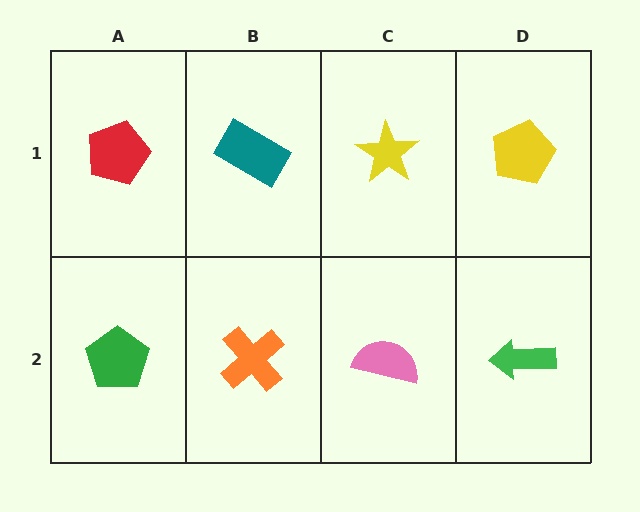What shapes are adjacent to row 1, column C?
A pink semicircle (row 2, column C), a teal rectangle (row 1, column B), a yellow pentagon (row 1, column D).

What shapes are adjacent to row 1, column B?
An orange cross (row 2, column B), a red pentagon (row 1, column A), a yellow star (row 1, column C).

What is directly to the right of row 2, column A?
An orange cross.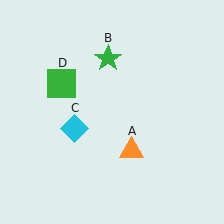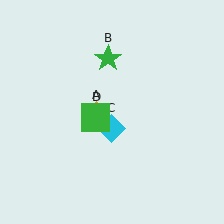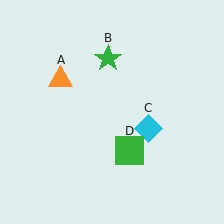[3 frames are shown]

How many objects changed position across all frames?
3 objects changed position: orange triangle (object A), cyan diamond (object C), green square (object D).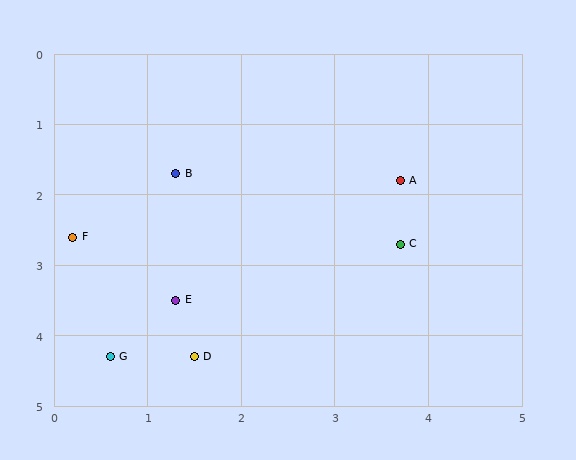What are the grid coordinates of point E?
Point E is at approximately (1.3, 3.5).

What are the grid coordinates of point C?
Point C is at approximately (3.7, 2.7).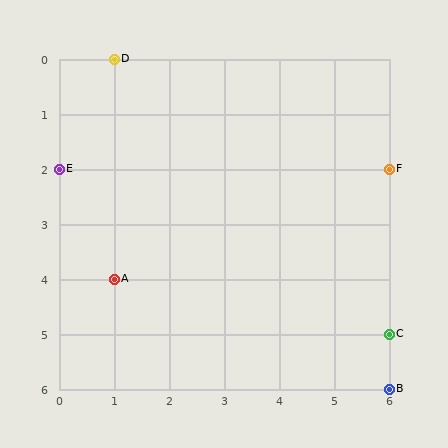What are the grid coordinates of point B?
Point B is at grid coordinates (6, 6).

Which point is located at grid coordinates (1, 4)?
Point A is at (1, 4).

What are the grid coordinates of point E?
Point E is at grid coordinates (0, 2).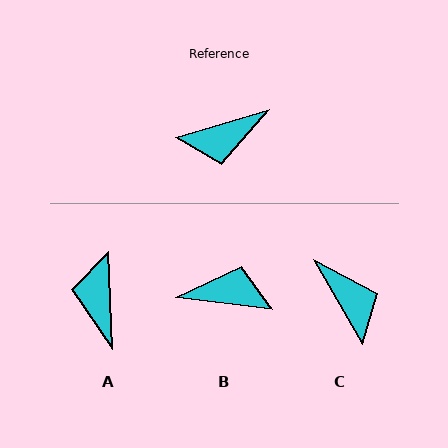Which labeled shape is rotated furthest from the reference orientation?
B, about 157 degrees away.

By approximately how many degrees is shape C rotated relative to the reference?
Approximately 103 degrees counter-clockwise.